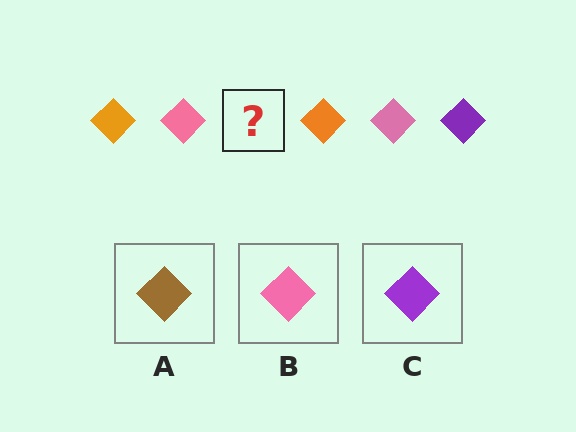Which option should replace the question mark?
Option C.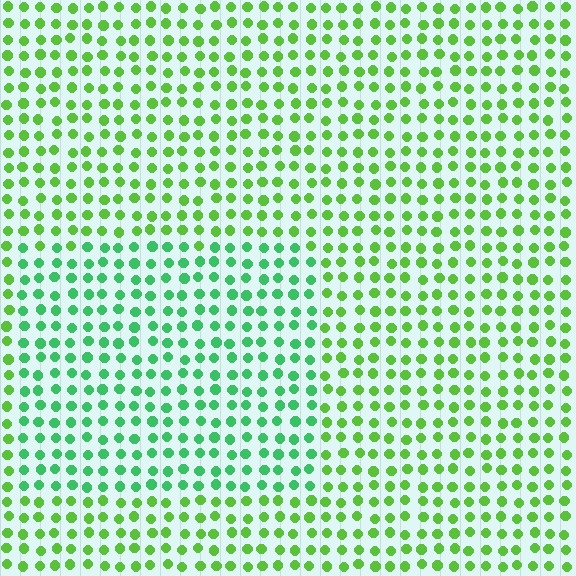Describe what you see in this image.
The image is filled with small lime elements in a uniform arrangement. A rectangle-shaped region is visible where the elements are tinted to a slightly different hue, forming a subtle color boundary.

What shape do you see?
I see a rectangle.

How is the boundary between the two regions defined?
The boundary is defined purely by a slight shift in hue (about 33 degrees). Spacing, size, and orientation are identical on both sides.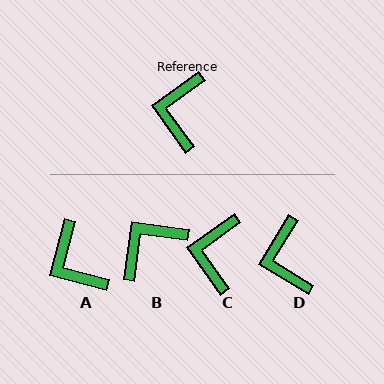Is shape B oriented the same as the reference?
No, it is off by about 43 degrees.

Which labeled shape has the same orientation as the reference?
C.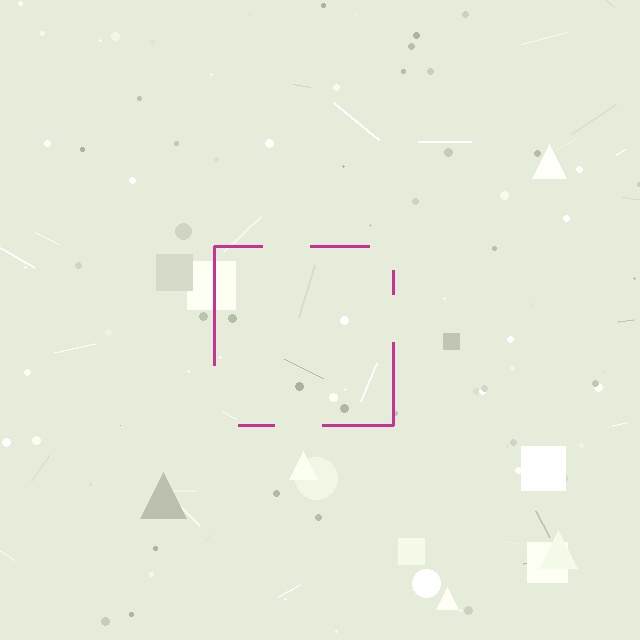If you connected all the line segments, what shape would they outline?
They would outline a square.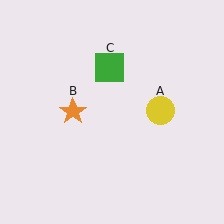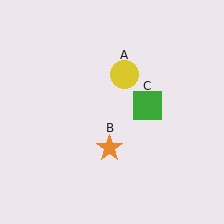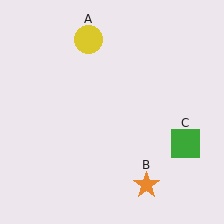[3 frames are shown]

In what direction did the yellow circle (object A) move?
The yellow circle (object A) moved up and to the left.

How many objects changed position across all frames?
3 objects changed position: yellow circle (object A), orange star (object B), green square (object C).